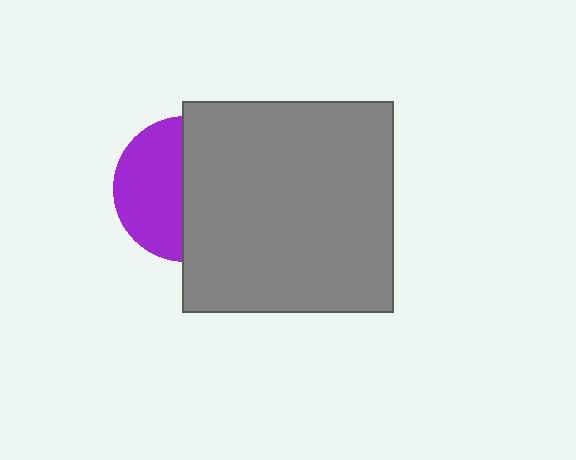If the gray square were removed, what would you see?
You would see the complete purple circle.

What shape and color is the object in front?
The object in front is a gray square.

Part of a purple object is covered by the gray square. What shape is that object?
It is a circle.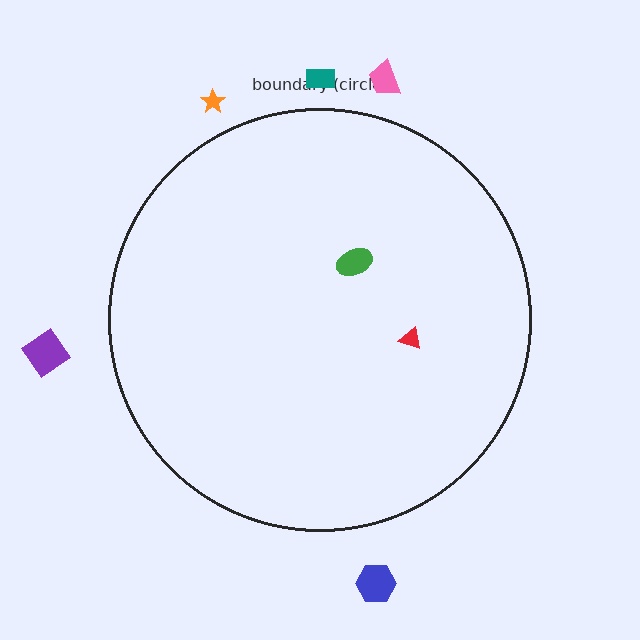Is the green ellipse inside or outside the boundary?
Inside.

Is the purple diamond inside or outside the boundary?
Outside.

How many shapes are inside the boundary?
2 inside, 5 outside.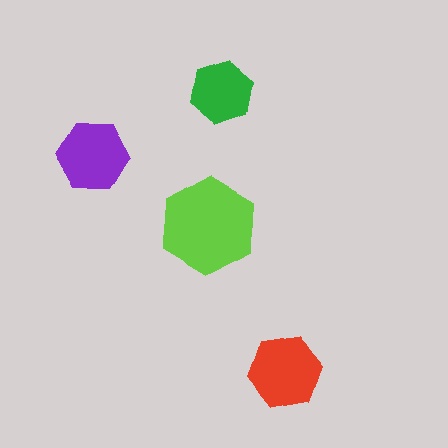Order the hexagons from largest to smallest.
the lime one, the red one, the purple one, the green one.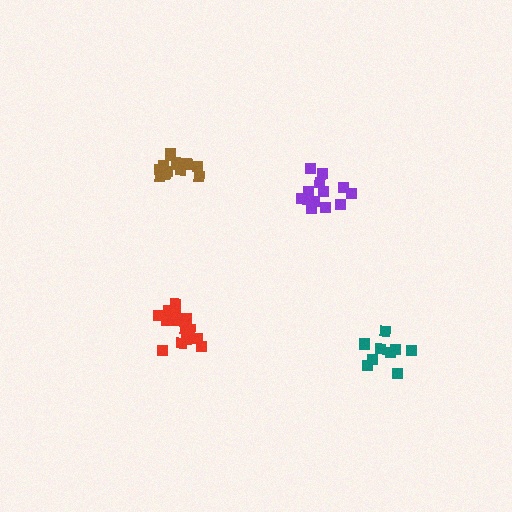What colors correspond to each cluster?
The clusters are colored: brown, purple, red, teal.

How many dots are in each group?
Group 1: 14 dots, Group 2: 13 dots, Group 3: 15 dots, Group 4: 10 dots (52 total).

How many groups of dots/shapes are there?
There are 4 groups.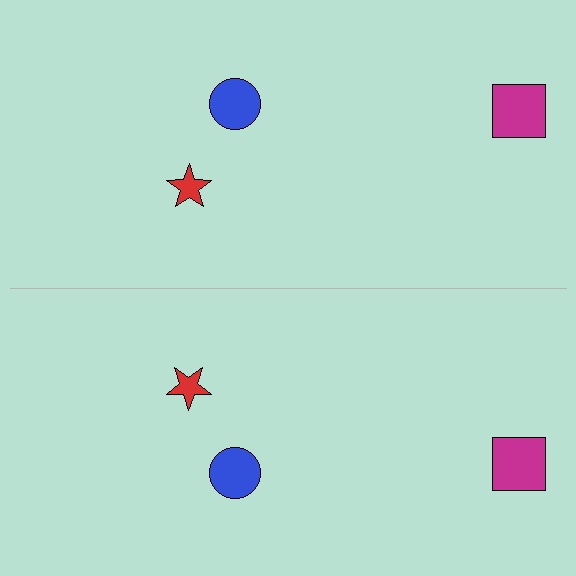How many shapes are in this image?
There are 6 shapes in this image.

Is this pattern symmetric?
Yes, this pattern has bilateral (reflection) symmetry.